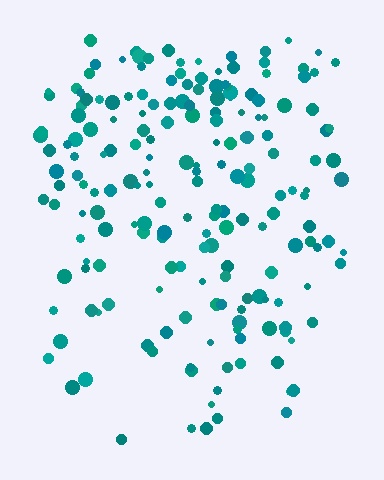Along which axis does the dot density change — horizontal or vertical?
Vertical.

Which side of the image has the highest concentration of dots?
The top.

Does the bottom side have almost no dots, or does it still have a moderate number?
Still a moderate number, just noticeably fewer than the top.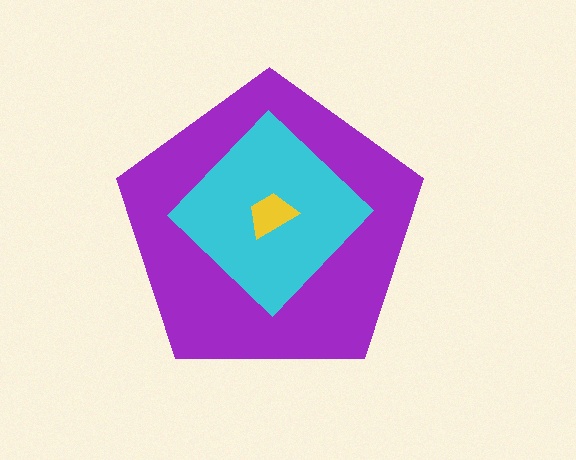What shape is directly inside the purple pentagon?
The cyan diamond.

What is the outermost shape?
The purple pentagon.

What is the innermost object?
The yellow trapezoid.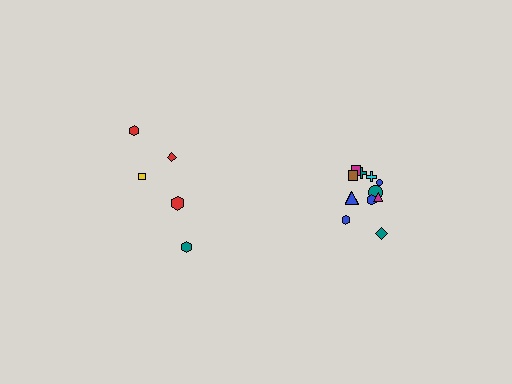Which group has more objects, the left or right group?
The right group.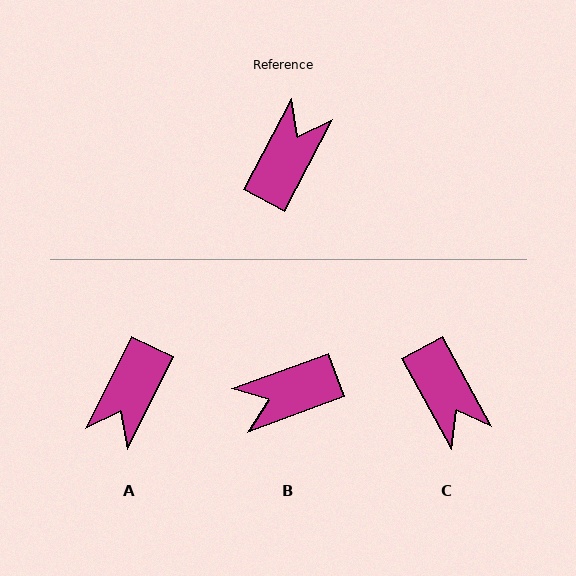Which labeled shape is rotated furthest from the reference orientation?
A, about 179 degrees away.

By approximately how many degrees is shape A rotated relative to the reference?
Approximately 179 degrees clockwise.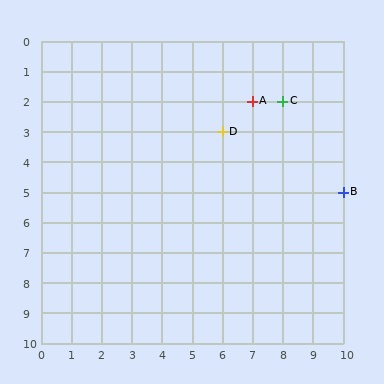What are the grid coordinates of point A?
Point A is at grid coordinates (7, 2).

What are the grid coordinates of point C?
Point C is at grid coordinates (8, 2).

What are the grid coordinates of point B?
Point B is at grid coordinates (10, 5).